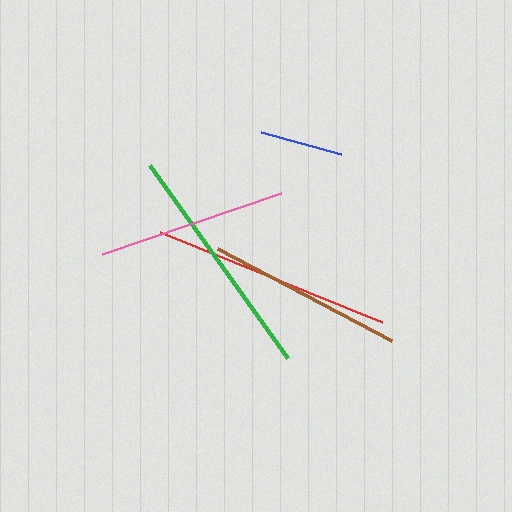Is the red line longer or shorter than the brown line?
The red line is longer than the brown line.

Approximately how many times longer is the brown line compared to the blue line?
The brown line is approximately 2.4 times the length of the blue line.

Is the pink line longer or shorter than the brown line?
The brown line is longer than the pink line.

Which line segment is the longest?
The red line is the longest at approximately 240 pixels.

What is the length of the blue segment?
The blue segment is approximately 83 pixels long.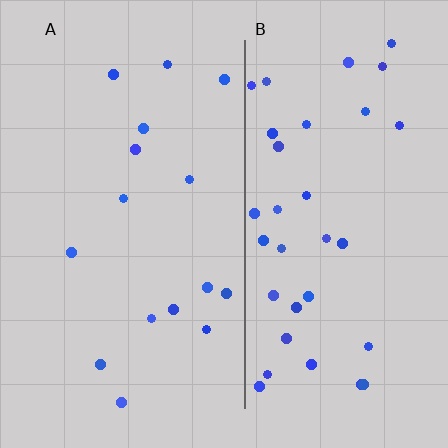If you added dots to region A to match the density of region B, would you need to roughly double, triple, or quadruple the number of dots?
Approximately double.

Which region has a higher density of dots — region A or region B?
B (the right).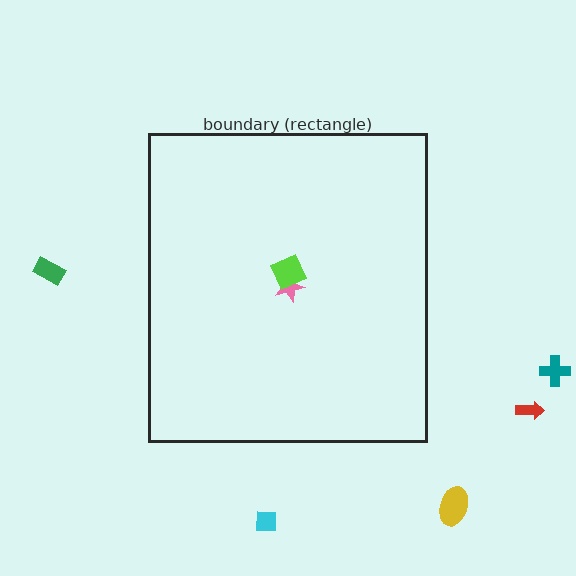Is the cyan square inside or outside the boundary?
Outside.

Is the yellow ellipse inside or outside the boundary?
Outside.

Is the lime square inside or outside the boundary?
Inside.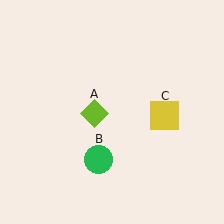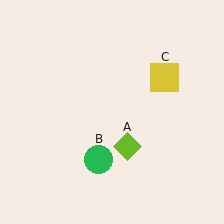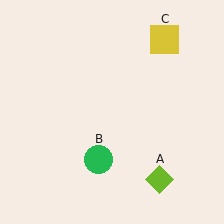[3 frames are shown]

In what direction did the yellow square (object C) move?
The yellow square (object C) moved up.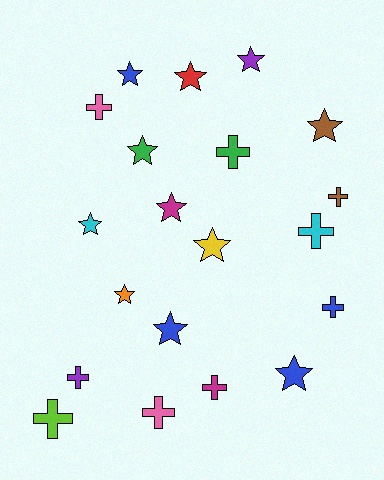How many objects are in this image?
There are 20 objects.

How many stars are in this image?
There are 11 stars.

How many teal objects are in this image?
There are no teal objects.